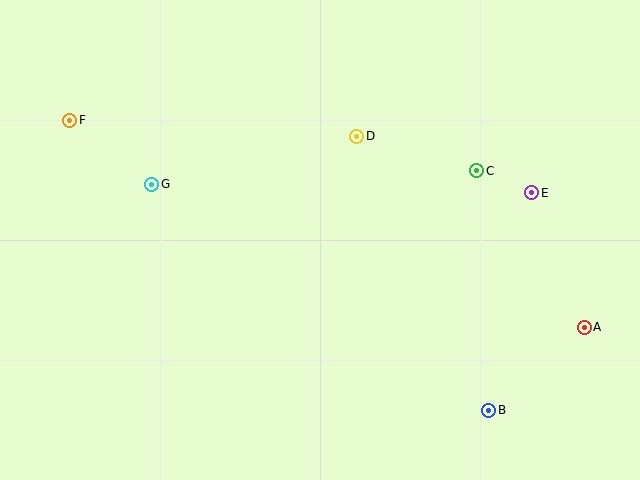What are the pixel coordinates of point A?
Point A is at (584, 327).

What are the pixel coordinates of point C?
Point C is at (477, 171).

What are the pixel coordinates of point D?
Point D is at (357, 136).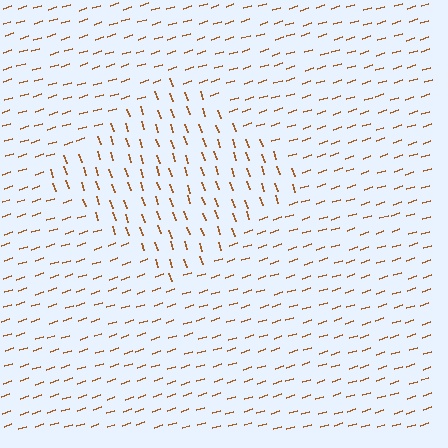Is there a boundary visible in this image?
Yes, there is a texture boundary formed by a change in line orientation.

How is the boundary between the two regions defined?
The boundary is defined purely by a change in line orientation (approximately 90 degrees difference). All lines are the same color and thickness.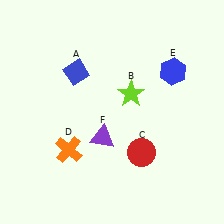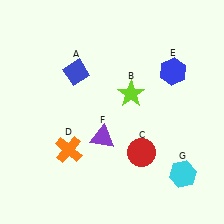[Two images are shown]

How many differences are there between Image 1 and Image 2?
There is 1 difference between the two images.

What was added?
A cyan hexagon (G) was added in Image 2.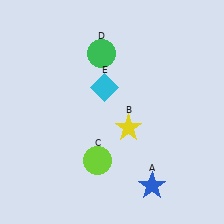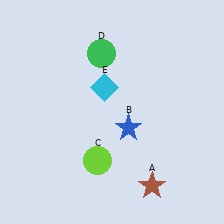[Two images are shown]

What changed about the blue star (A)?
In Image 1, A is blue. In Image 2, it changed to brown.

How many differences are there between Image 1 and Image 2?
There are 2 differences between the two images.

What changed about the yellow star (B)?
In Image 1, B is yellow. In Image 2, it changed to blue.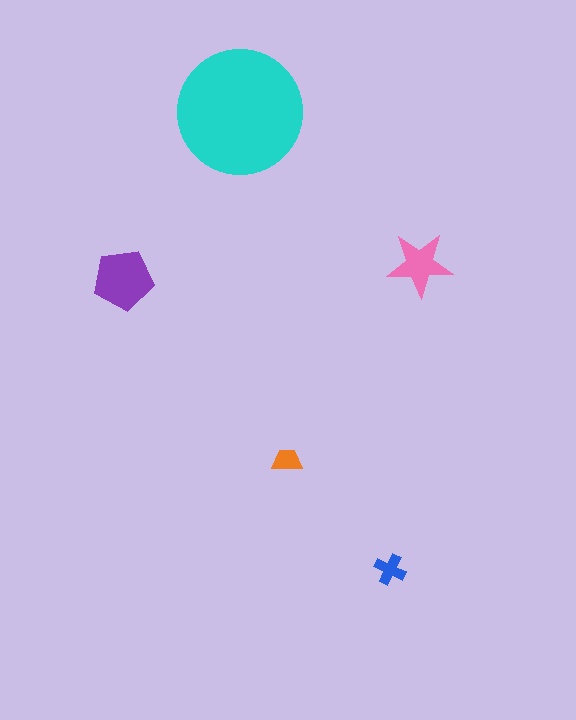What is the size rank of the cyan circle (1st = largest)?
1st.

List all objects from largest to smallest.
The cyan circle, the purple pentagon, the pink star, the blue cross, the orange trapezoid.